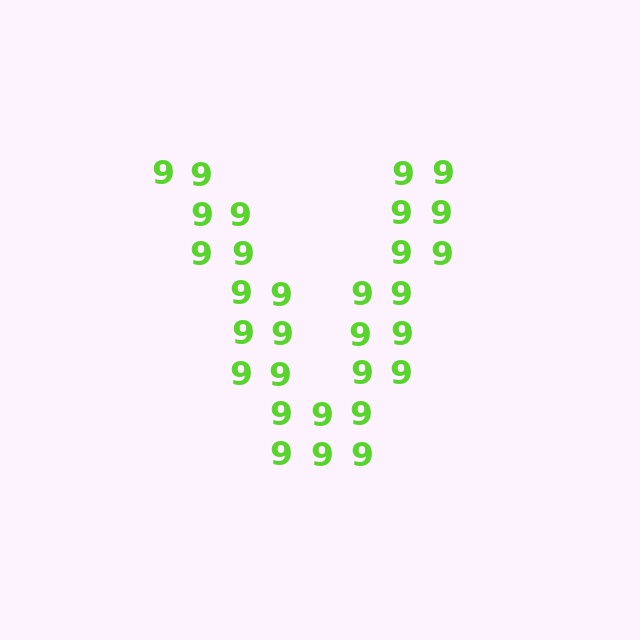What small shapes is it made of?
It is made of small digit 9's.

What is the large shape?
The large shape is the letter V.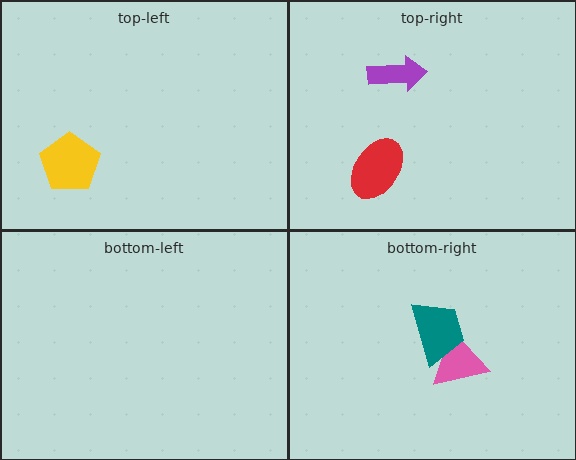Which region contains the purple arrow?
The top-right region.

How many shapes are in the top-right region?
2.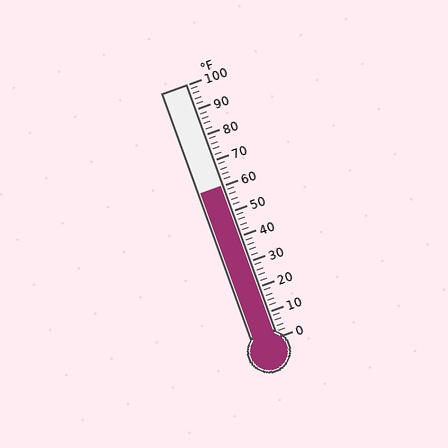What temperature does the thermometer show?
The thermometer shows approximately 60°F.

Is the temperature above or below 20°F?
The temperature is above 20°F.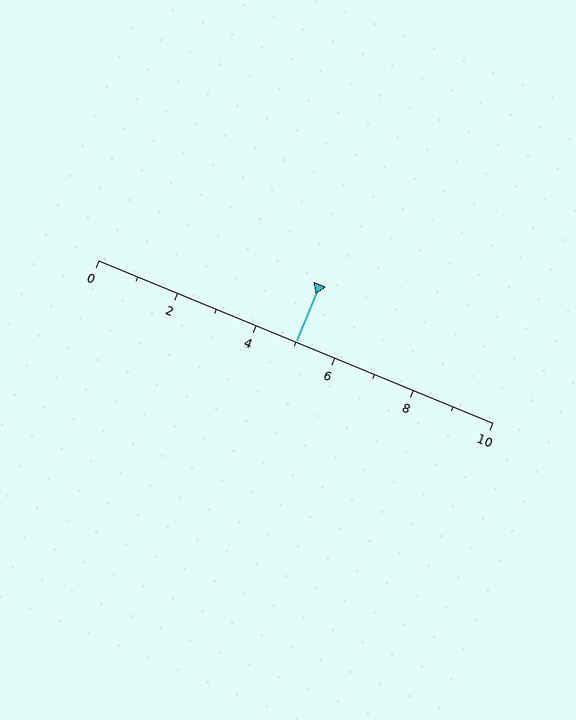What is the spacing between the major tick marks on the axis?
The major ticks are spaced 2 apart.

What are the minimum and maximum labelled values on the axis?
The axis runs from 0 to 10.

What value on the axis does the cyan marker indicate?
The marker indicates approximately 5.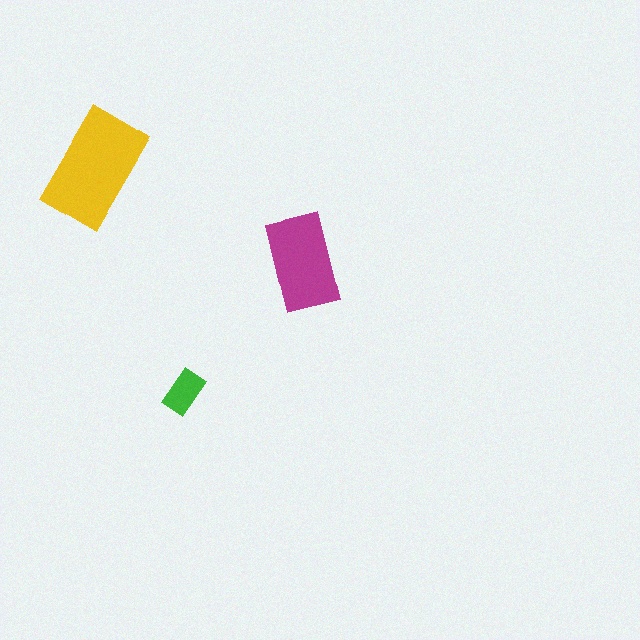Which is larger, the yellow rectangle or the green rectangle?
The yellow one.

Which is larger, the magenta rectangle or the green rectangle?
The magenta one.